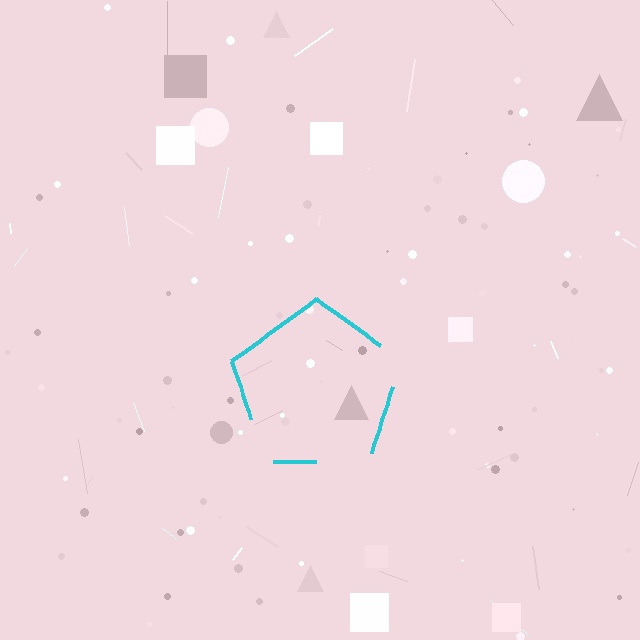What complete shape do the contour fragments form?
The contour fragments form a pentagon.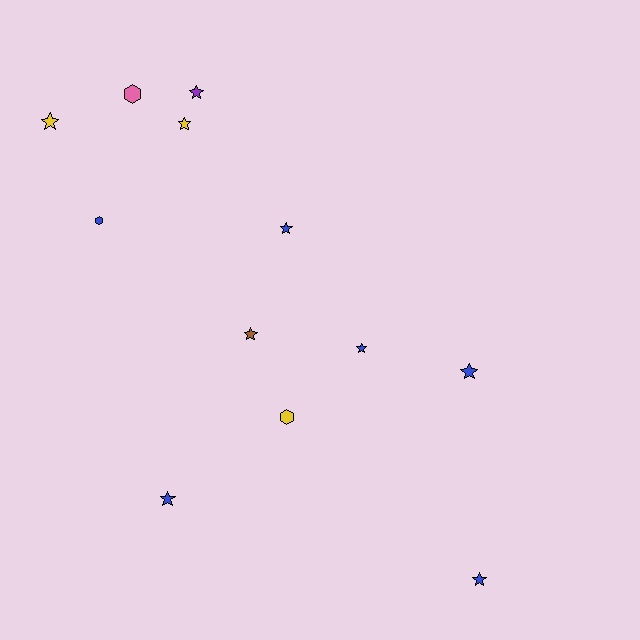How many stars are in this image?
There are 9 stars.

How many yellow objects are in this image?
There are 3 yellow objects.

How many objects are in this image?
There are 12 objects.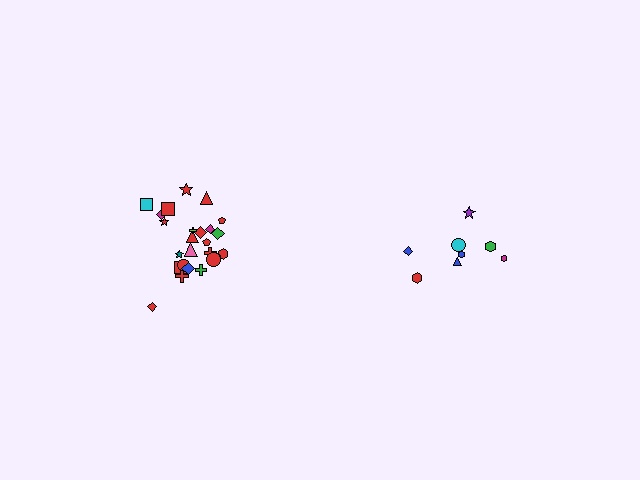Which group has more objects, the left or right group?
The left group.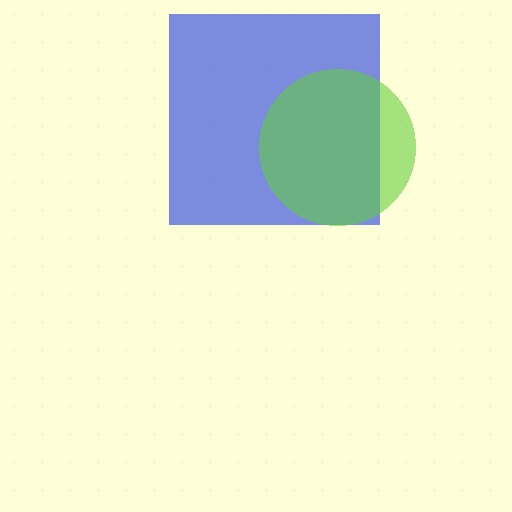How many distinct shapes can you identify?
There are 2 distinct shapes: a blue square, a lime circle.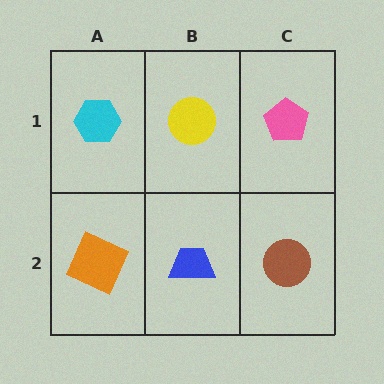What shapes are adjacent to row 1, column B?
A blue trapezoid (row 2, column B), a cyan hexagon (row 1, column A), a pink pentagon (row 1, column C).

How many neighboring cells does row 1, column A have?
2.